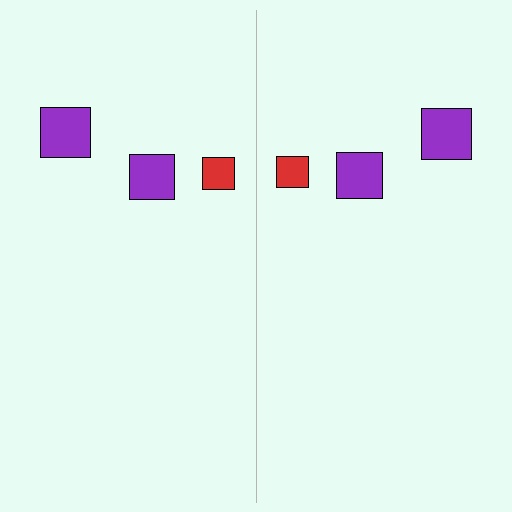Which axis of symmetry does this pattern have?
The pattern has a vertical axis of symmetry running through the center of the image.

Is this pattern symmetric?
Yes, this pattern has bilateral (reflection) symmetry.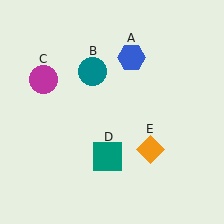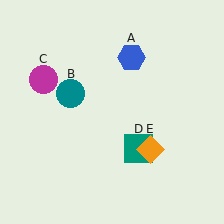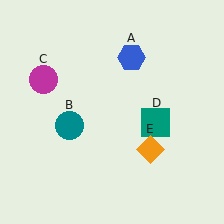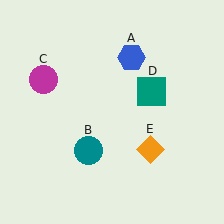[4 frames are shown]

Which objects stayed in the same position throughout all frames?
Blue hexagon (object A) and magenta circle (object C) and orange diamond (object E) remained stationary.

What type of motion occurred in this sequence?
The teal circle (object B), teal square (object D) rotated counterclockwise around the center of the scene.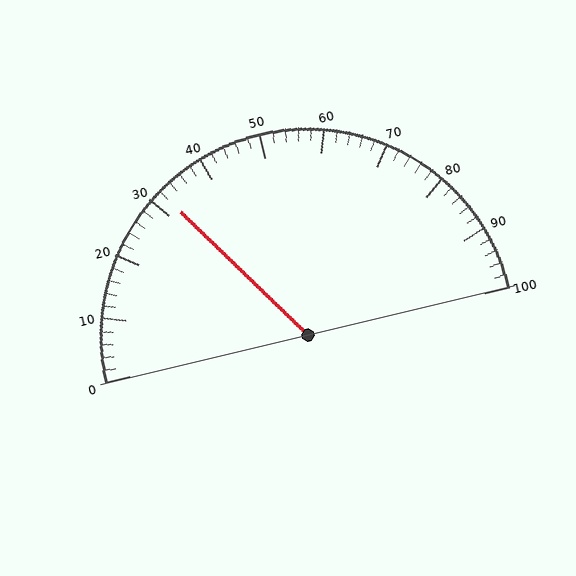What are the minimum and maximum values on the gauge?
The gauge ranges from 0 to 100.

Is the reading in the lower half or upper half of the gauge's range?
The reading is in the lower half of the range (0 to 100).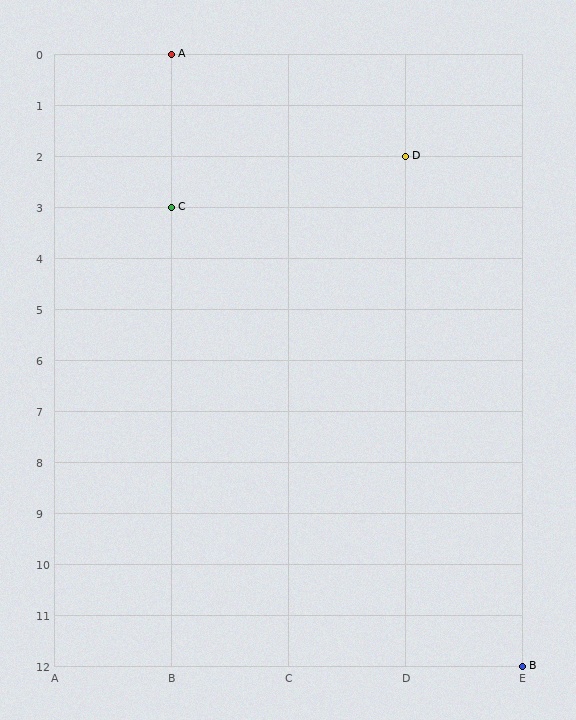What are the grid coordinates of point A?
Point A is at grid coordinates (B, 0).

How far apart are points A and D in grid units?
Points A and D are 2 columns and 2 rows apart (about 2.8 grid units diagonally).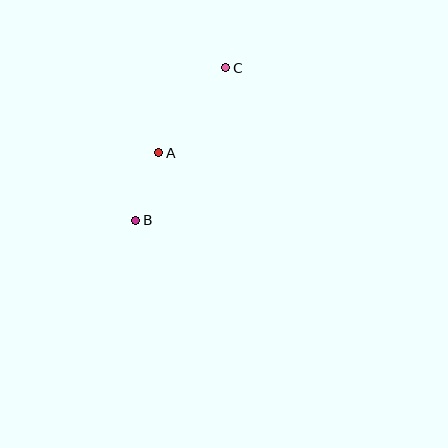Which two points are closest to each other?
Points A and B are closest to each other.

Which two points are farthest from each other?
Points B and C are farthest from each other.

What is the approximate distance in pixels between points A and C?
The distance between A and C is approximately 108 pixels.